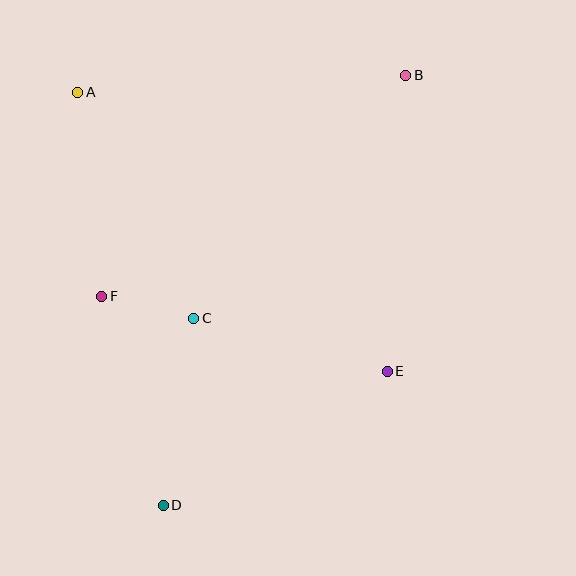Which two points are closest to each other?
Points C and F are closest to each other.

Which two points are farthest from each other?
Points B and D are farthest from each other.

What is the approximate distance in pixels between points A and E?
The distance between A and E is approximately 417 pixels.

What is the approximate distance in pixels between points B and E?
The distance between B and E is approximately 297 pixels.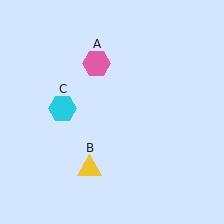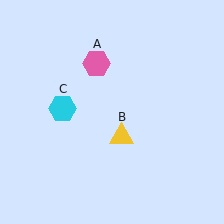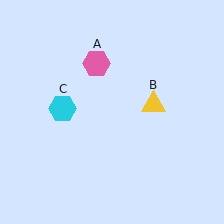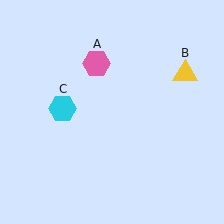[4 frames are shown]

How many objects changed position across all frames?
1 object changed position: yellow triangle (object B).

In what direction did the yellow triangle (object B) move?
The yellow triangle (object B) moved up and to the right.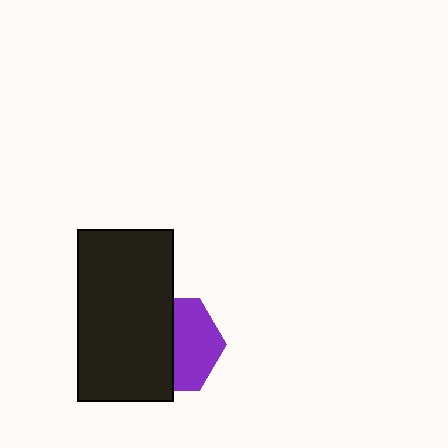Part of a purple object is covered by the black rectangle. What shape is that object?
It is a hexagon.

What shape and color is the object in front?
The object in front is a black rectangle.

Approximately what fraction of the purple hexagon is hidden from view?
Roughly 51% of the purple hexagon is hidden behind the black rectangle.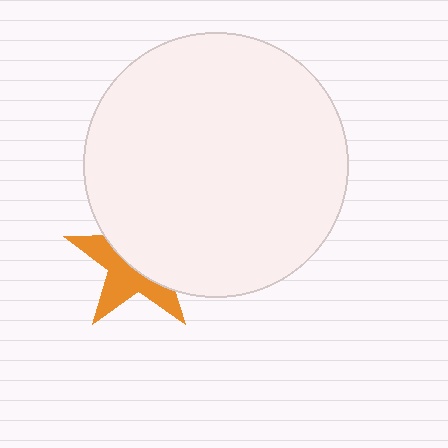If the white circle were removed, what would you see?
You would see the complete orange star.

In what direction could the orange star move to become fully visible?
The orange star could move toward the lower-left. That would shift it out from behind the white circle entirely.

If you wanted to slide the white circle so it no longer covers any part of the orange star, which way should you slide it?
Slide it toward the upper-right — that is the most direct way to separate the two shapes.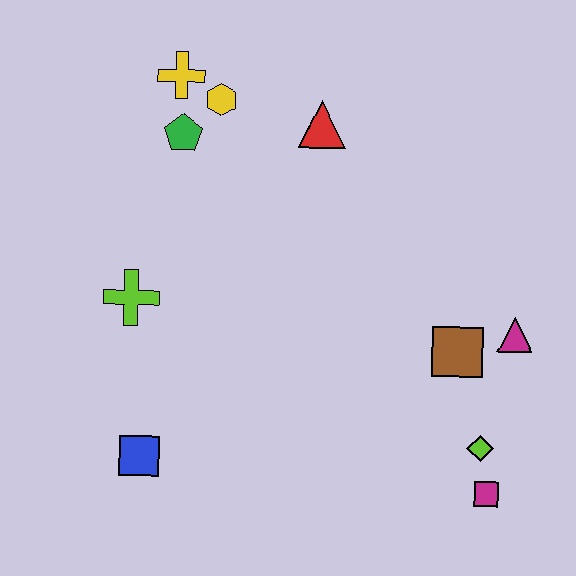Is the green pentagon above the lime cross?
Yes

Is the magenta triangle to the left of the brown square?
No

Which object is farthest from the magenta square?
The yellow cross is farthest from the magenta square.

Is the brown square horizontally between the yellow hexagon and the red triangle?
No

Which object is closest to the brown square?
The magenta triangle is closest to the brown square.